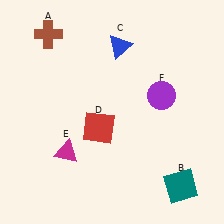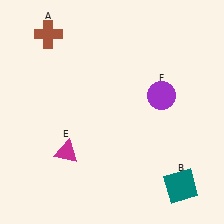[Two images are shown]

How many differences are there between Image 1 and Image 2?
There are 2 differences between the two images.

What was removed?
The blue triangle (C), the red square (D) were removed in Image 2.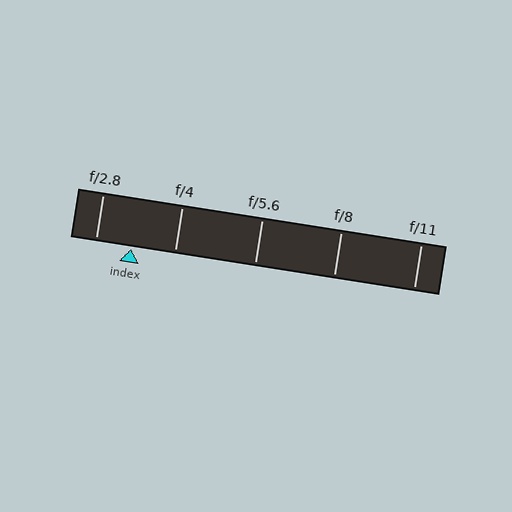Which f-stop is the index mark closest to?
The index mark is closest to f/2.8.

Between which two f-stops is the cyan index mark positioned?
The index mark is between f/2.8 and f/4.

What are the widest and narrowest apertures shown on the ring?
The widest aperture shown is f/2.8 and the narrowest is f/11.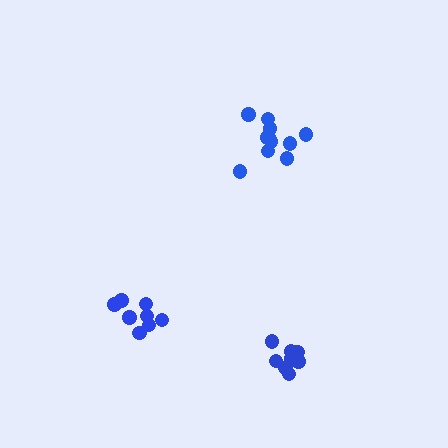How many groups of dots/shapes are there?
There are 3 groups.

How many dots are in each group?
Group 1: 11 dots, Group 2: 9 dots, Group 3: 8 dots (28 total).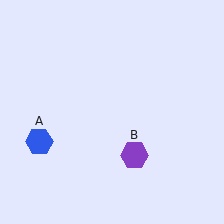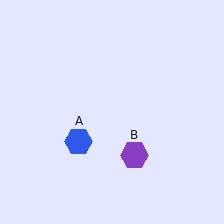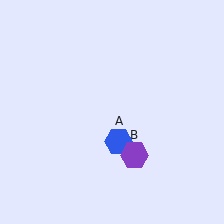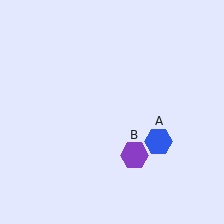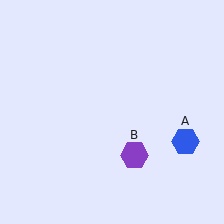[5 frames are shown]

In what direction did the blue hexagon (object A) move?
The blue hexagon (object A) moved right.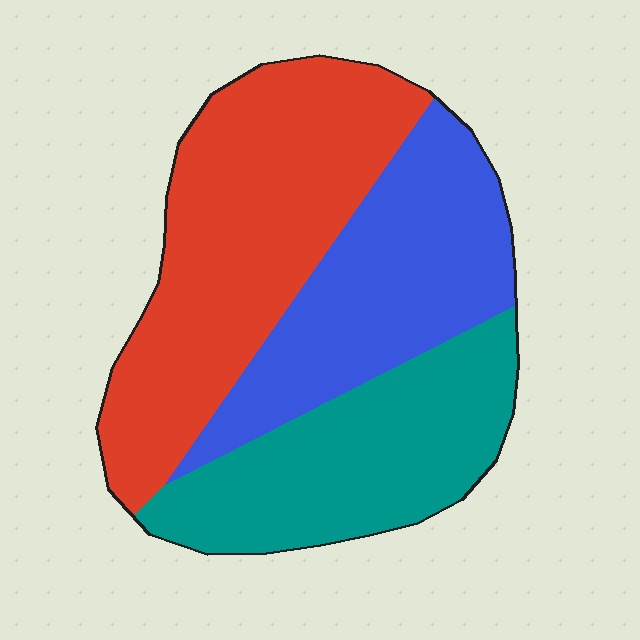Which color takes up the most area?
Red, at roughly 40%.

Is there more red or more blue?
Red.